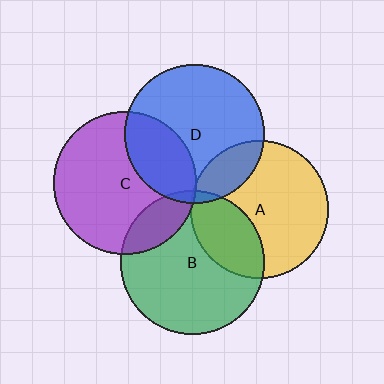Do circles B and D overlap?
Yes.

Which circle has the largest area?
Circle B (green).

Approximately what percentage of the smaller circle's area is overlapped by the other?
Approximately 5%.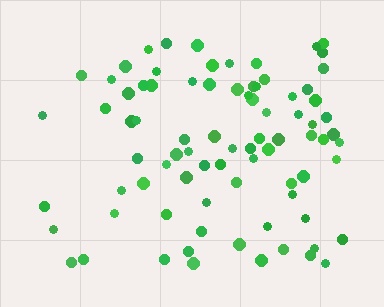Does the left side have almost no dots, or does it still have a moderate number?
Still a moderate number, just noticeably fewer than the right.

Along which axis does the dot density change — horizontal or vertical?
Horizontal.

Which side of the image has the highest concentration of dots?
The right.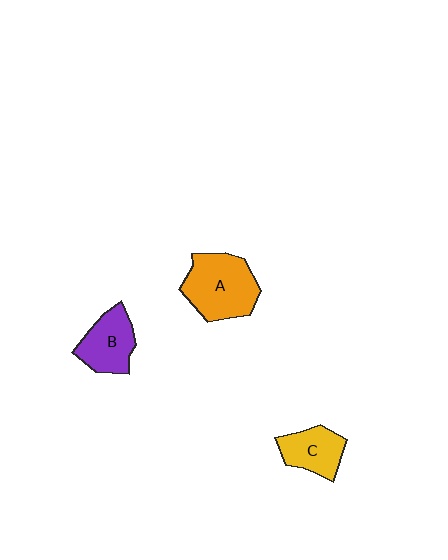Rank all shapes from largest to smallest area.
From largest to smallest: A (orange), B (purple), C (yellow).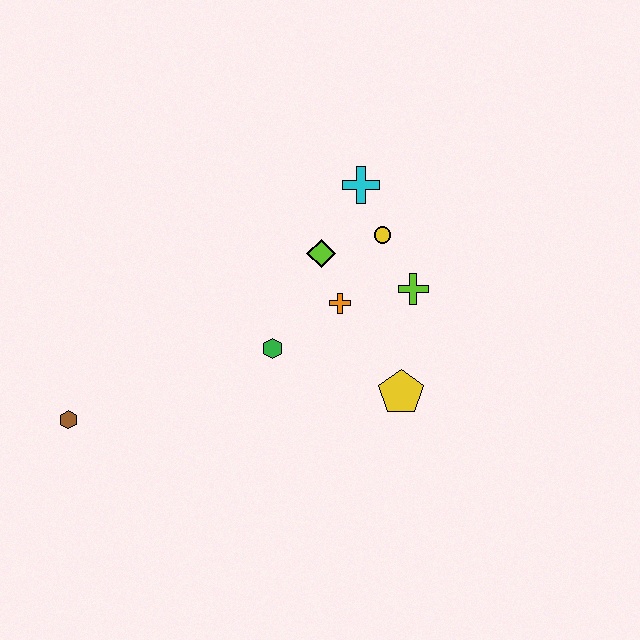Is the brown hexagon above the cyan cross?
No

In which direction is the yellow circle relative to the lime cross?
The yellow circle is above the lime cross.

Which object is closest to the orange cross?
The lime diamond is closest to the orange cross.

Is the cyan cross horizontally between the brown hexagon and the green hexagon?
No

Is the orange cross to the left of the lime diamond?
No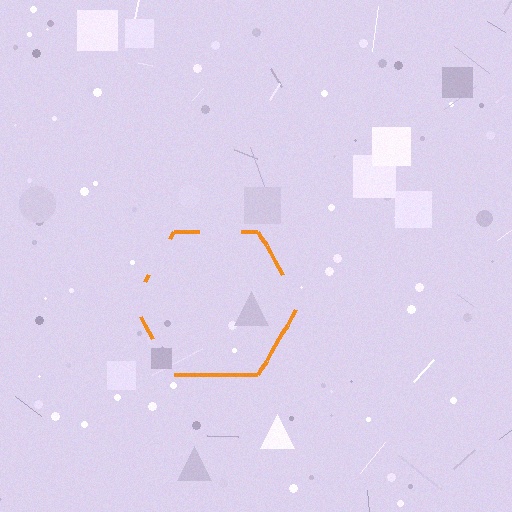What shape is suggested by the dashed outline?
The dashed outline suggests a hexagon.